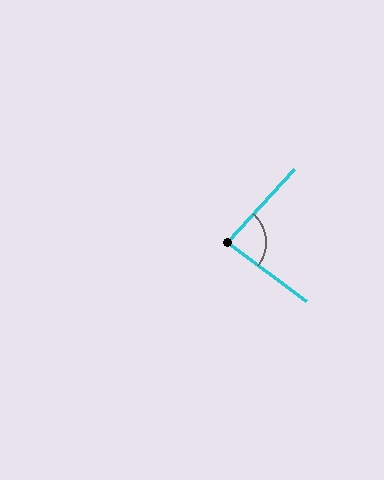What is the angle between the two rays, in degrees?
Approximately 84 degrees.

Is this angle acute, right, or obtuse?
It is acute.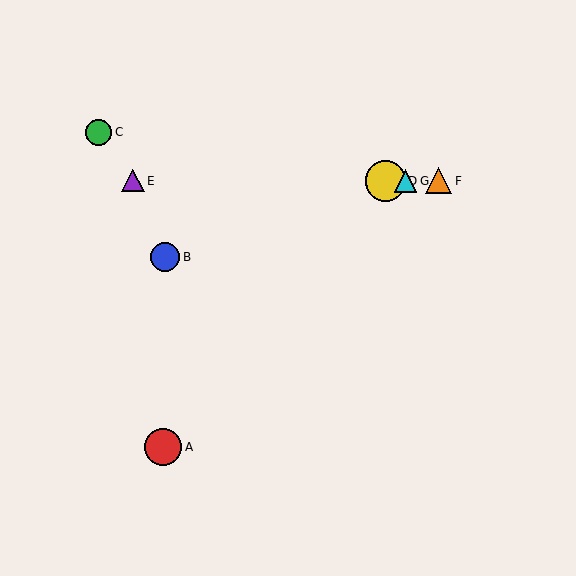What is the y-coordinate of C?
Object C is at y≈132.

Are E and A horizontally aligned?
No, E is at y≈181 and A is at y≈447.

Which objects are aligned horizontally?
Objects D, E, F, G are aligned horizontally.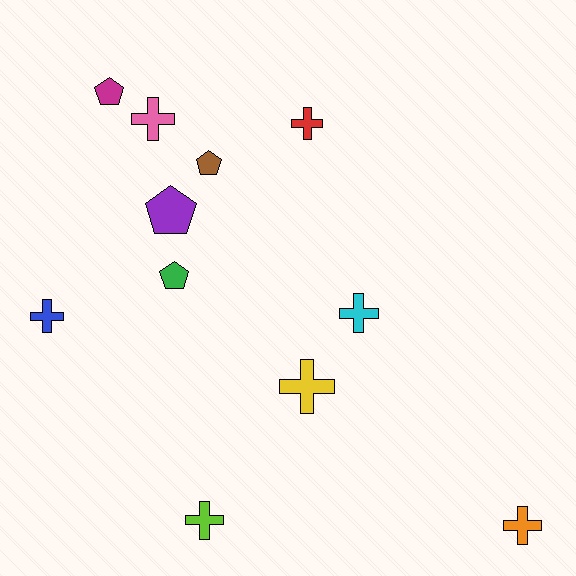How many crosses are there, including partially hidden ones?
There are 7 crosses.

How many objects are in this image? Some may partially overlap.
There are 11 objects.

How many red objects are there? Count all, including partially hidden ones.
There is 1 red object.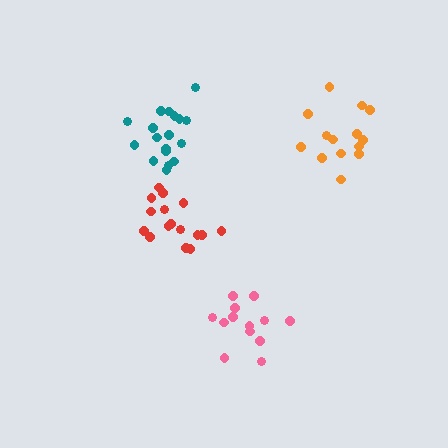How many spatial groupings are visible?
There are 4 spatial groupings.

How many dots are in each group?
Group 1: 18 dots, Group 2: 14 dots, Group 3: 13 dots, Group 4: 16 dots (61 total).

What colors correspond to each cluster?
The clusters are colored: teal, orange, pink, red.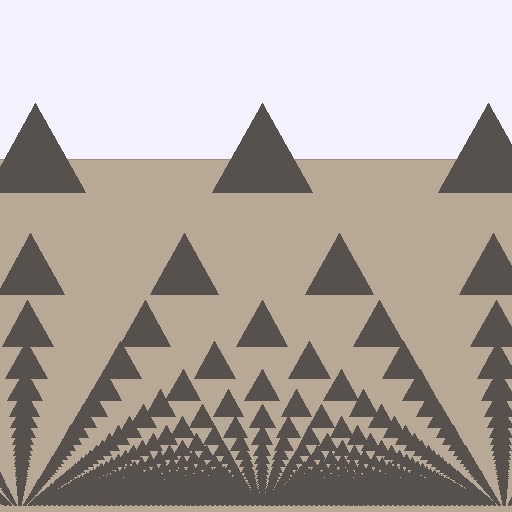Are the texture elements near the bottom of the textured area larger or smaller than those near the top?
Smaller. The gradient is inverted — elements near the bottom are smaller and denser.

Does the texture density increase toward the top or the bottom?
Density increases toward the bottom.